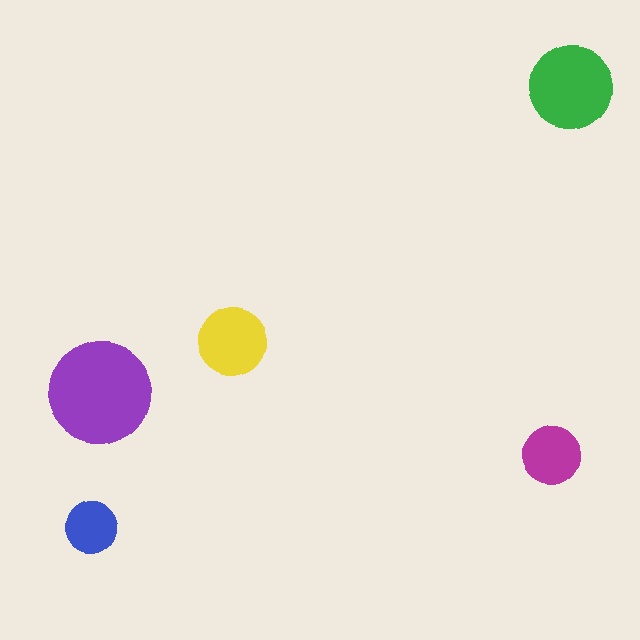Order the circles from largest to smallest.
the purple one, the green one, the yellow one, the magenta one, the blue one.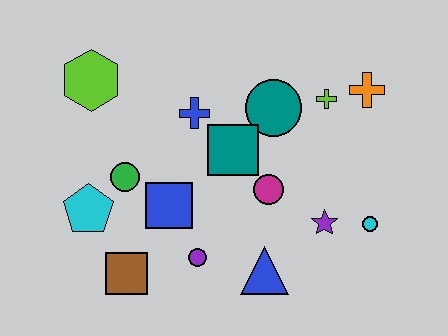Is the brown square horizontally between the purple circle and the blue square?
No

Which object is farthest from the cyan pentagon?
The orange cross is farthest from the cyan pentagon.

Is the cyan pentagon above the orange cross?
No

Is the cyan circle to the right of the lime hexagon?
Yes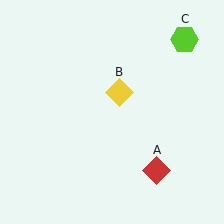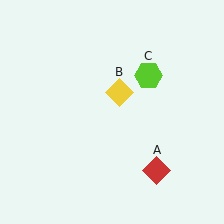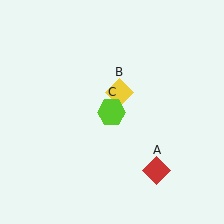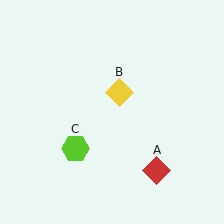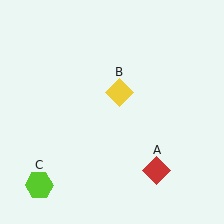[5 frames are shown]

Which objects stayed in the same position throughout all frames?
Red diamond (object A) and yellow diamond (object B) remained stationary.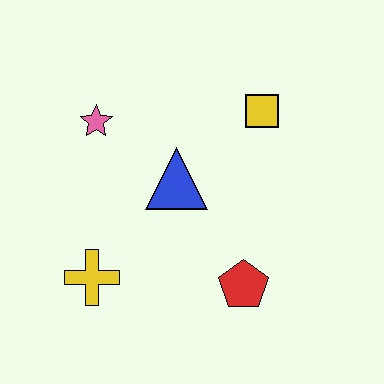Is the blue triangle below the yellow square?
Yes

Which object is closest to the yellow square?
The blue triangle is closest to the yellow square.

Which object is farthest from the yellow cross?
The yellow square is farthest from the yellow cross.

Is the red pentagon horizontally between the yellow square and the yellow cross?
Yes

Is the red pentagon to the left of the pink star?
No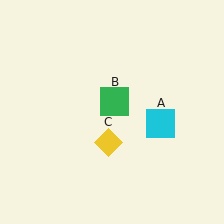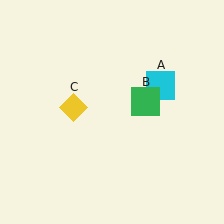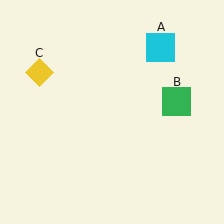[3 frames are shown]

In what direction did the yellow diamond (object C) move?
The yellow diamond (object C) moved up and to the left.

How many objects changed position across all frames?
3 objects changed position: cyan square (object A), green square (object B), yellow diamond (object C).